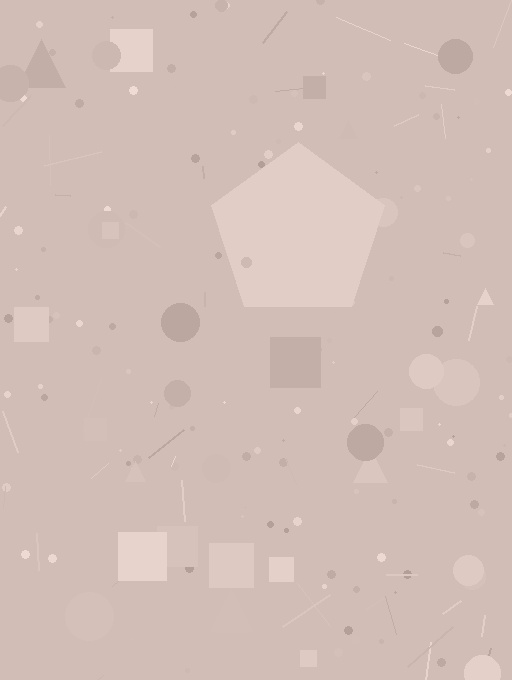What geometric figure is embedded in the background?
A pentagon is embedded in the background.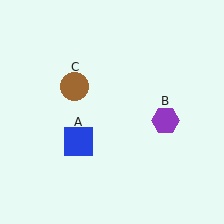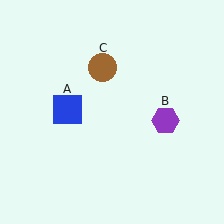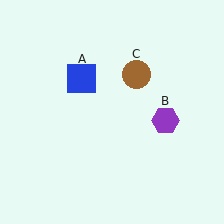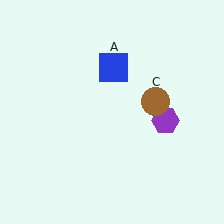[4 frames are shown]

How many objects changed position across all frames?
2 objects changed position: blue square (object A), brown circle (object C).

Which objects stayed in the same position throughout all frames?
Purple hexagon (object B) remained stationary.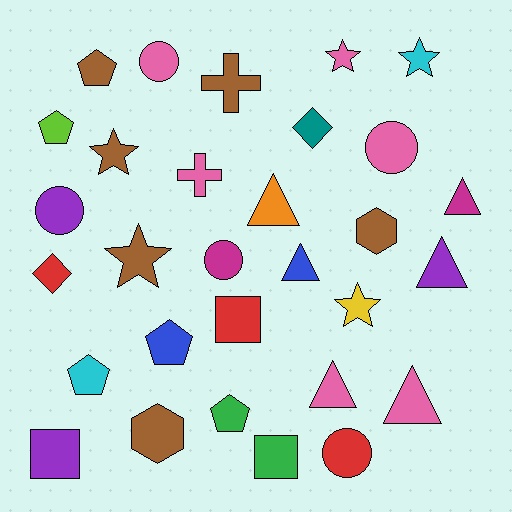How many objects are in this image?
There are 30 objects.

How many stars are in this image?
There are 5 stars.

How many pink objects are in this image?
There are 6 pink objects.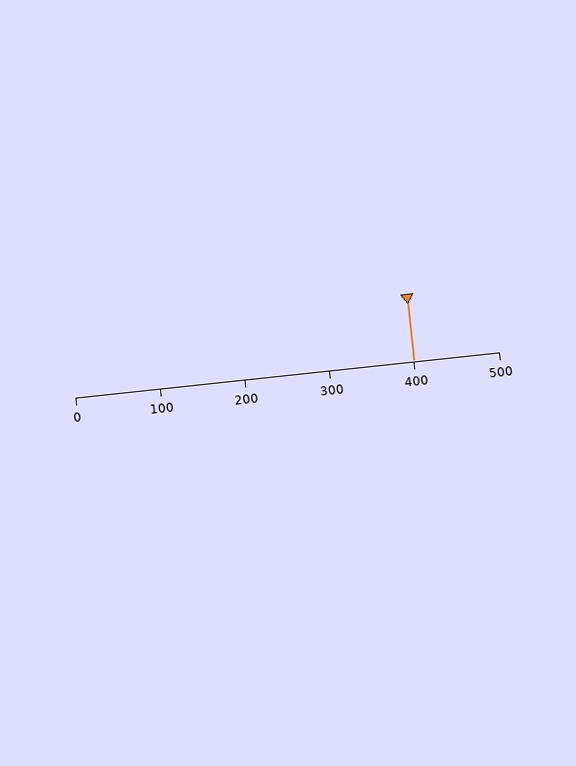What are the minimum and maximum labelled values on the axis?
The axis runs from 0 to 500.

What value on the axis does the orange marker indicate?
The marker indicates approximately 400.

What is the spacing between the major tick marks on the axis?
The major ticks are spaced 100 apart.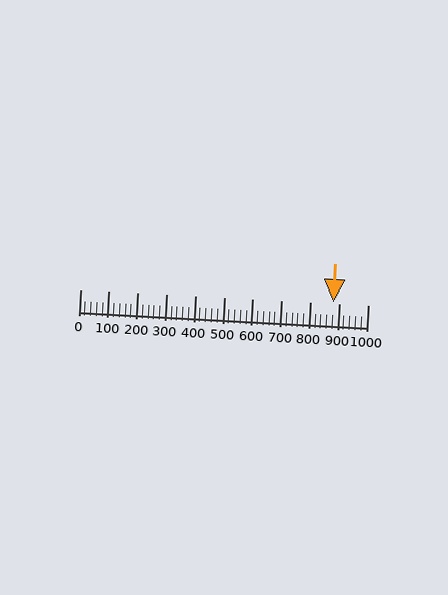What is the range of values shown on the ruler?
The ruler shows values from 0 to 1000.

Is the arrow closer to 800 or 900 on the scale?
The arrow is closer to 900.